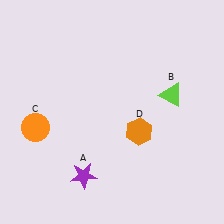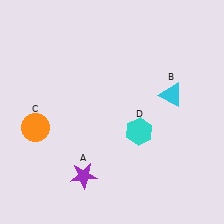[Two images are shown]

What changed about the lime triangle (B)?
In Image 1, B is lime. In Image 2, it changed to cyan.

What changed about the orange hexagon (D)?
In Image 1, D is orange. In Image 2, it changed to cyan.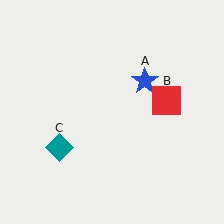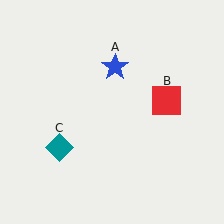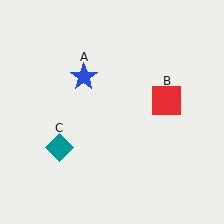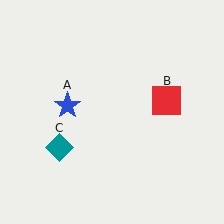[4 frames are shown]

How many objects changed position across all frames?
1 object changed position: blue star (object A).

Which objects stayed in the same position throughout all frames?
Red square (object B) and teal diamond (object C) remained stationary.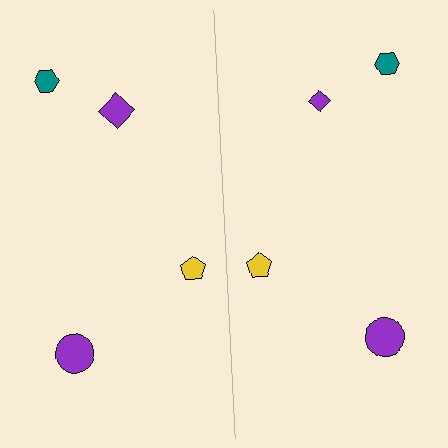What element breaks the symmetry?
The purple diamond on the right side has a different size than its mirror counterpart.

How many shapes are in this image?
There are 8 shapes in this image.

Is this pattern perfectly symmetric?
No, the pattern is not perfectly symmetric. The purple diamond on the right side has a different size than its mirror counterpart.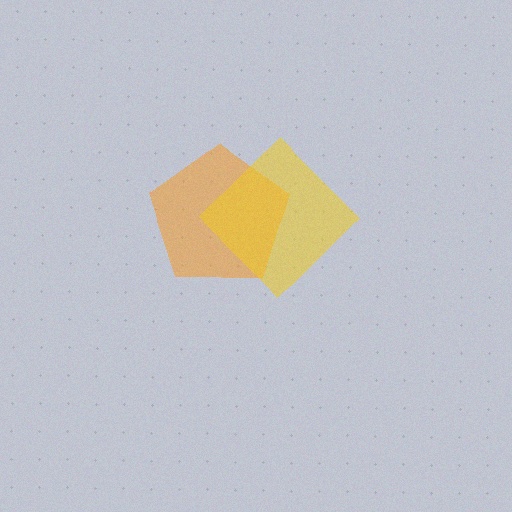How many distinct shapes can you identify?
There are 2 distinct shapes: an orange pentagon, a yellow diamond.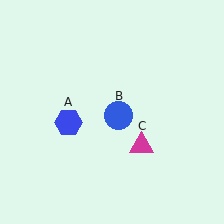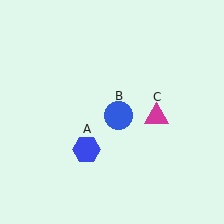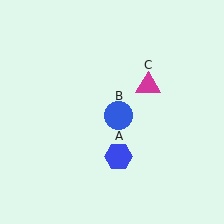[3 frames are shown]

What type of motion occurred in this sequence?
The blue hexagon (object A), magenta triangle (object C) rotated counterclockwise around the center of the scene.